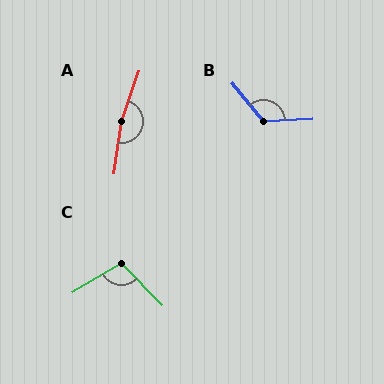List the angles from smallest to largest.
C (104°), B (126°), A (169°).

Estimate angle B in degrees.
Approximately 126 degrees.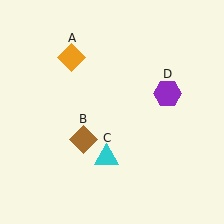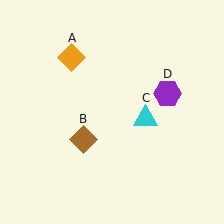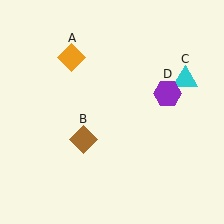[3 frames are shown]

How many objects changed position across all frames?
1 object changed position: cyan triangle (object C).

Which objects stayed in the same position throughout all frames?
Orange diamond (object A) and brown diamond (object B) and purple hexagon (object D) remained stationary.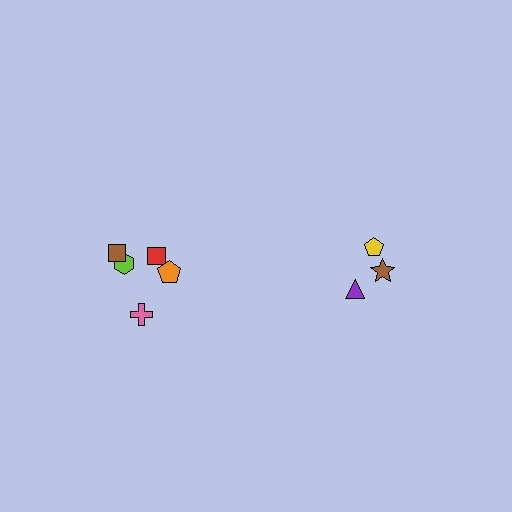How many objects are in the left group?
There are 5 objects.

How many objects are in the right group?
There are 3 objects.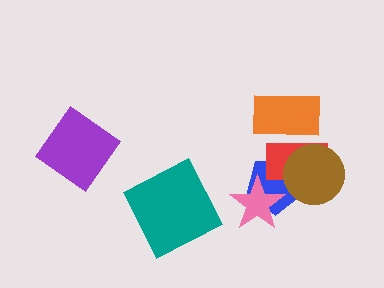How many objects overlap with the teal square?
0 objects overlap with the teal square.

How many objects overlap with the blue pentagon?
3 objects overlap with the blue pentagon.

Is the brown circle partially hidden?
No, no other shape covers it.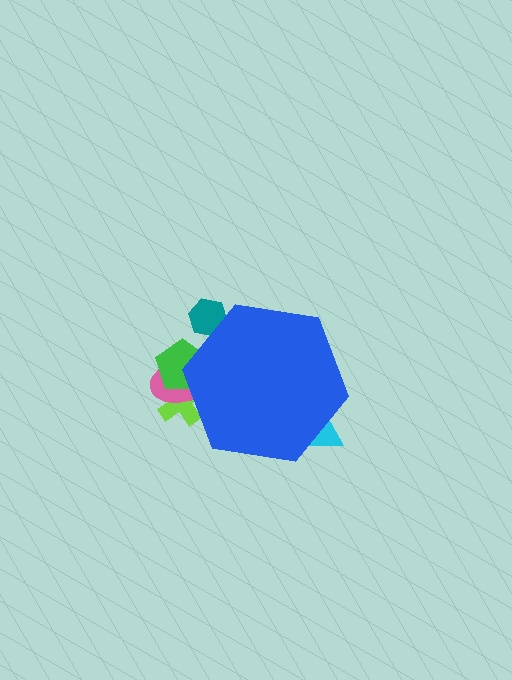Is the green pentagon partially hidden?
Yes, the green pentagon is partially hidden behind the blue hexagon.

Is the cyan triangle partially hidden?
Yes, the cyan triangle is partially hidden behind the blue hexagon.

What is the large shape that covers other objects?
A blue hexagon.